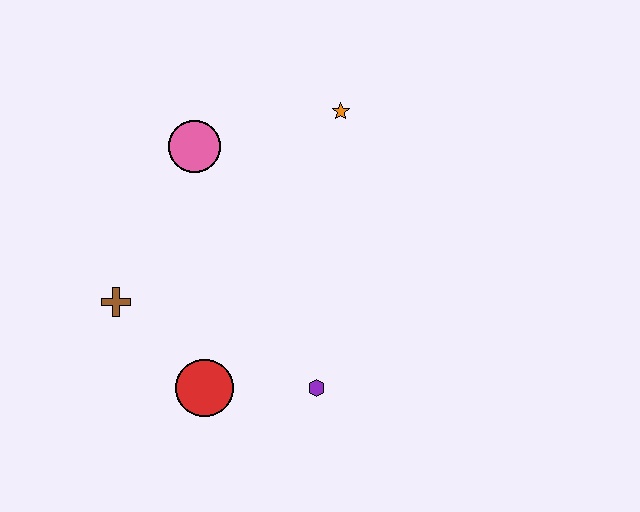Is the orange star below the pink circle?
No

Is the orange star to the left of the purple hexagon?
No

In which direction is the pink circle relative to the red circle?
The pink circle is above the red circle.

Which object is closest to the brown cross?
The red circle is closest to the brown cross.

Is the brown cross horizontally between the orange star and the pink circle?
No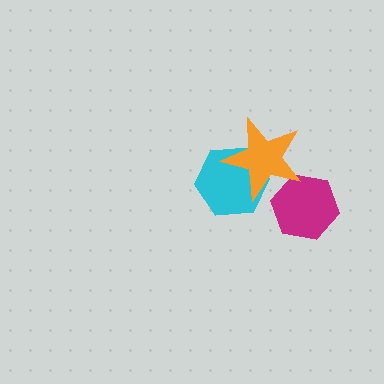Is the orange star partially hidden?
No, no other shape covers it.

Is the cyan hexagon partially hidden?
Yes, it is partially covered by another shape.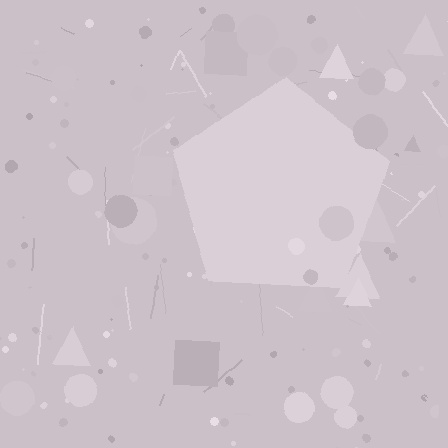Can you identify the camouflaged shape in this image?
The camouflaged shape is a pentagon.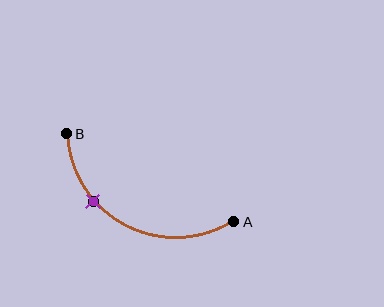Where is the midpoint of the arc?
The arc midpoint is the point on the curve farthest from the straight line joining A and B. It sits below that line.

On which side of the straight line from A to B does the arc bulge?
The arc bulges below the straight line connecting A and B.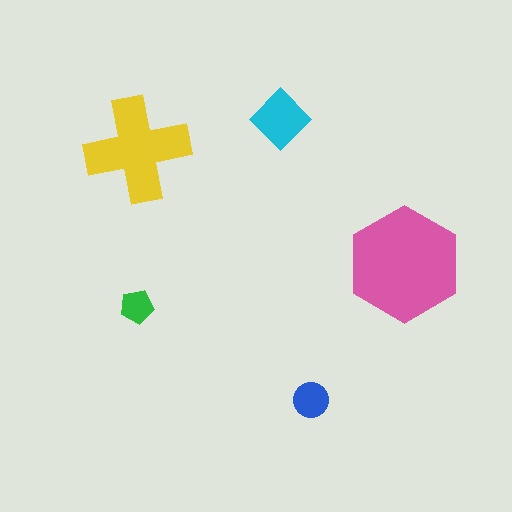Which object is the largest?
The pink hexagon.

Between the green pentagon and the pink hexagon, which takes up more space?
The pink hexagon.